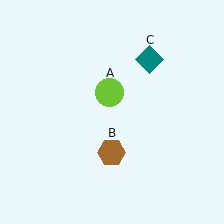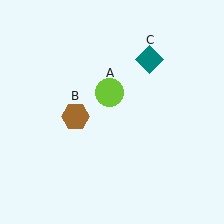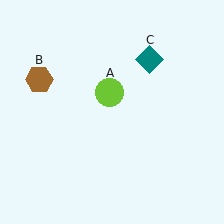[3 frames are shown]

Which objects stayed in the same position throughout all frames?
Lime circle (object A) and teal diamond (object C) remained stationary.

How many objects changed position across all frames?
1 object changed position: brown hexagon (object B).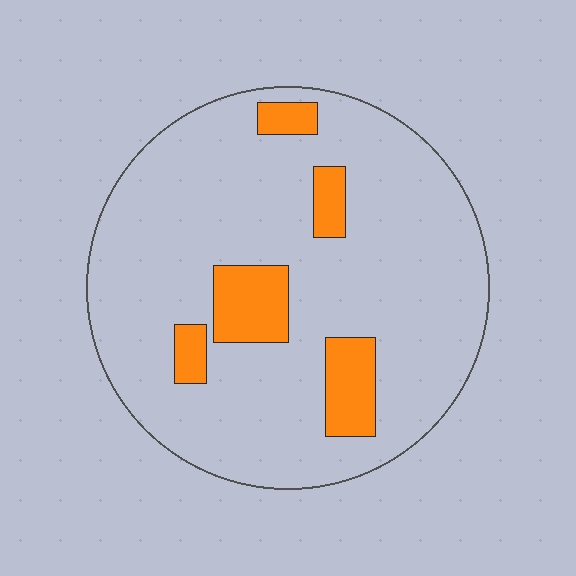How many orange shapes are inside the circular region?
5.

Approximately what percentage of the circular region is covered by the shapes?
Approximately 15%.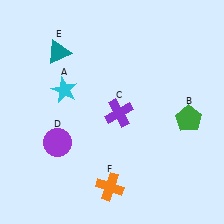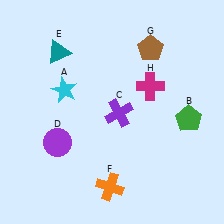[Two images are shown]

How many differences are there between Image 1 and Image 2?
There are 2 differences between the two images.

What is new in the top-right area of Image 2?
A brown pentagon (G) was added in the top-right area of Image 2.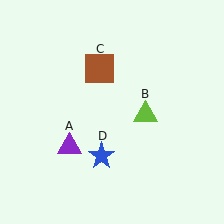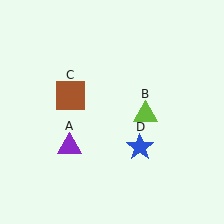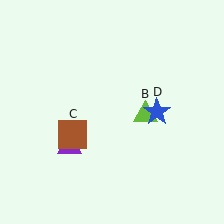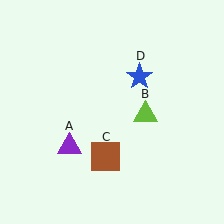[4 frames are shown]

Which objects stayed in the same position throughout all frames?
Purple triangle (object A) and lime triangle (object B) remained stationary.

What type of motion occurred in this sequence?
The brown square (object C), blue star (object D) rotated counterclockwise around the center of the scene.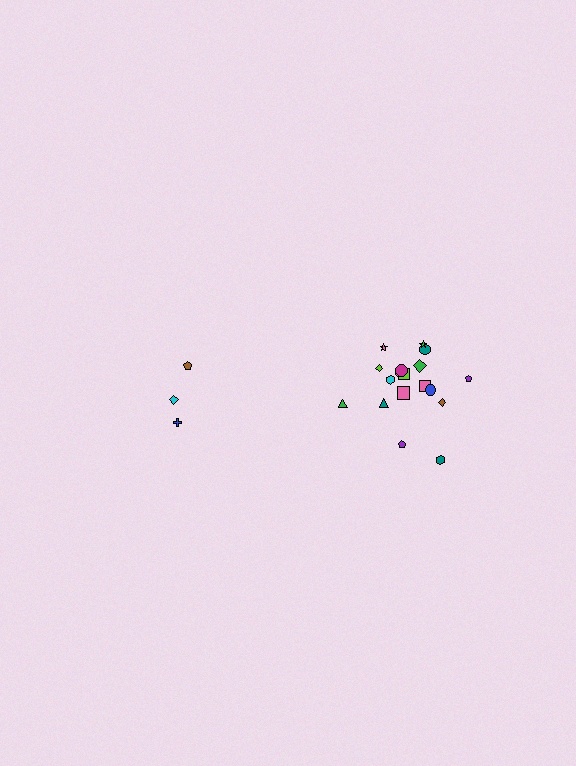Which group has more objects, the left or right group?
The right group.